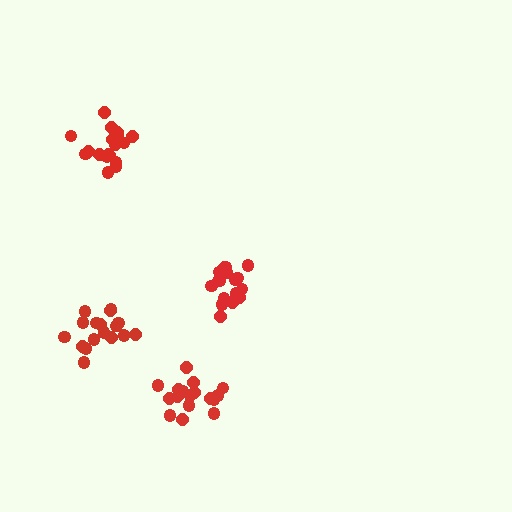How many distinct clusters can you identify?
There are 4 distinct clusters.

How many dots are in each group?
Group 1: 17 dots, Group 2: 18 dots, Group 3: 18 dots, Group 4: 18 dots (71 total).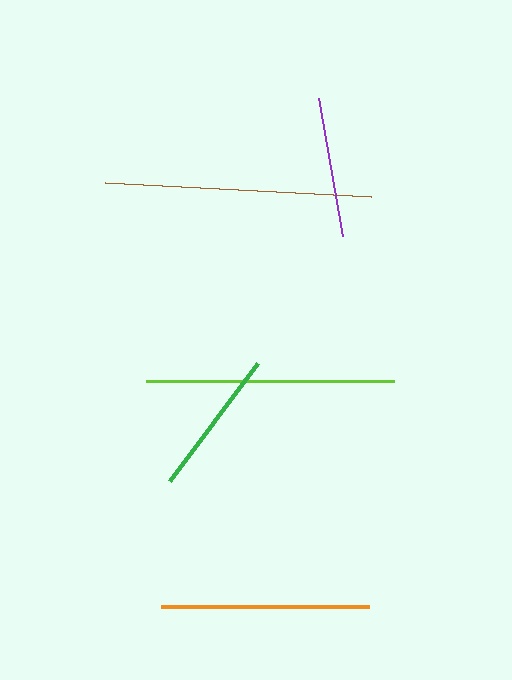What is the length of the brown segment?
The brown segment is approximately 266 pixels long.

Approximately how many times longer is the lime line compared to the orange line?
The lime line is approximately 1.2 times the length of the orange line.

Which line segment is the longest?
The brown line is the longest at approximately 266 pixels.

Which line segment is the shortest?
The purple line is the shortest at approximately 141 pixels.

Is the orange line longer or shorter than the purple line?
The orange line is longer than the purple line.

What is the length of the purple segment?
The purple segment is approximately 141 pixels long.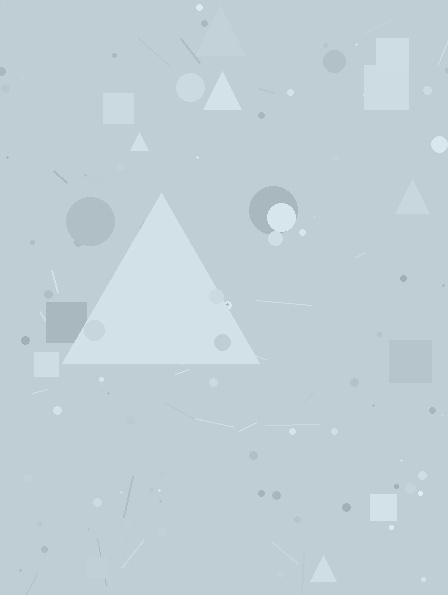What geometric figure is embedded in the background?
A triangle is embedded in the background.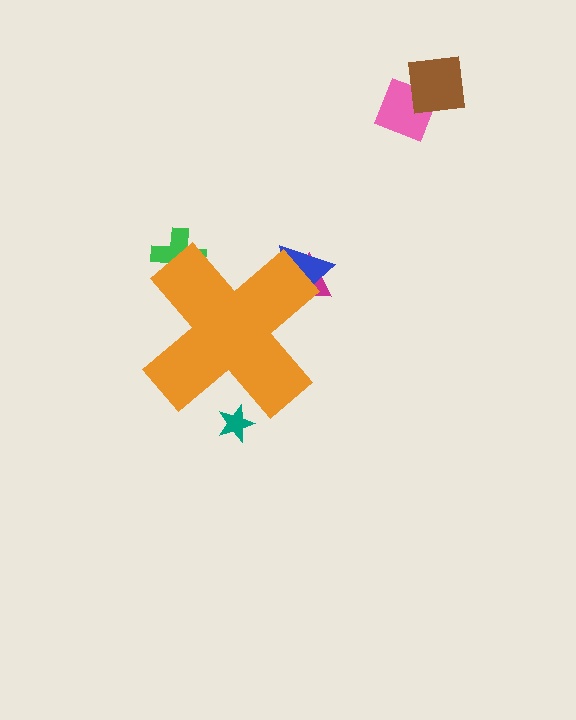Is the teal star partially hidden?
Yes, the teal star is partially hidden behind the orange cross.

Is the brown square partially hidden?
No, the brown square is fully visible.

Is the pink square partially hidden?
No, the pink square is fully visible.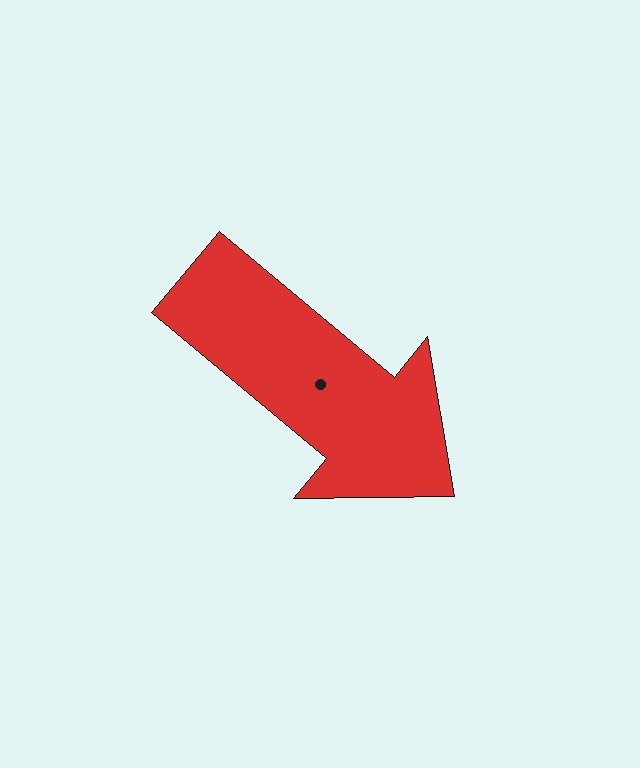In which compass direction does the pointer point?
Southeast.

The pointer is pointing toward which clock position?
Roughly 4 o'clock.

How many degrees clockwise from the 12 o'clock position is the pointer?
Approximately 130 degrees.